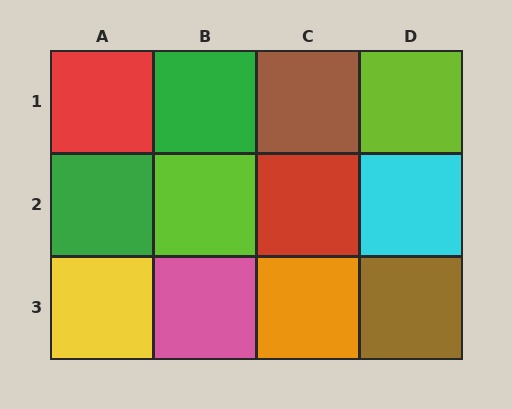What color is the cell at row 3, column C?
Orange.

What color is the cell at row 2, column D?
Cyan.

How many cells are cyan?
1 cell is cyan.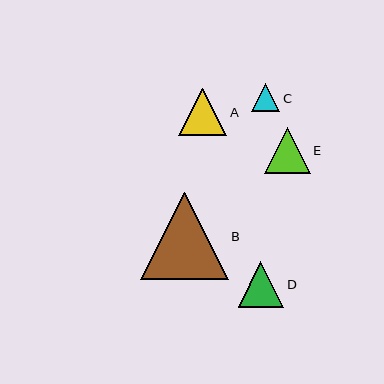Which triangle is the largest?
Triangle B is the largest with a size of approximately 87 pixels.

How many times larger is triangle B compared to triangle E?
Triangle B is approximately 1.9 times the size of triangle E.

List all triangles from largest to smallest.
From largest to smallest: B, A, E, D, C.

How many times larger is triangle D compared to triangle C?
Triangle D is approximately 1.6 times the size of triangle C.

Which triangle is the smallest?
Triangle C is the smallest with a size of approximately 29 pixels.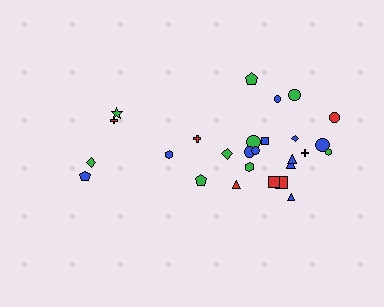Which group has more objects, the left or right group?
The right group.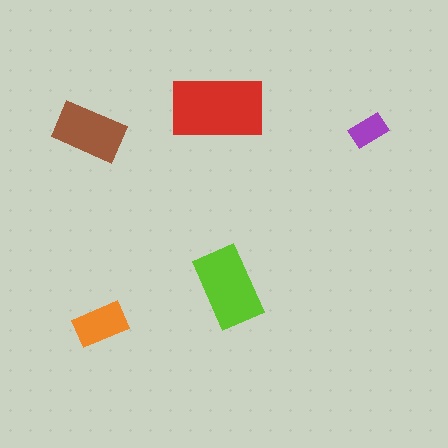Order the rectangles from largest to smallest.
the red one, the lime one, the brown one, the orange one, the purple one.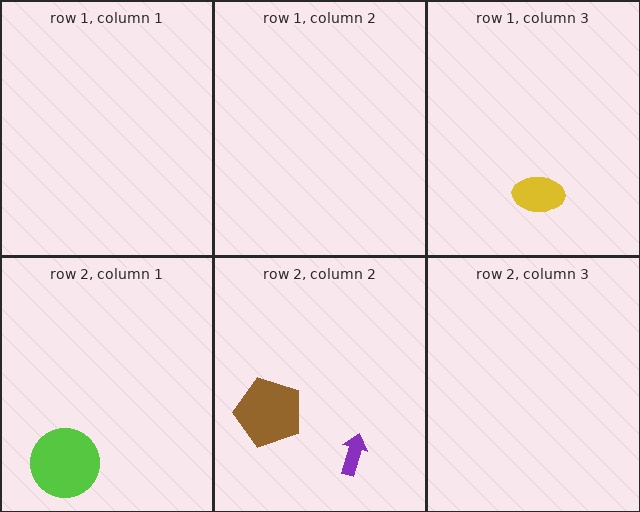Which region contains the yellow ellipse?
The row 1, column 3 region.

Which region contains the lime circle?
The row 2, column 1 region.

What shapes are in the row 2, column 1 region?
The lime circle.